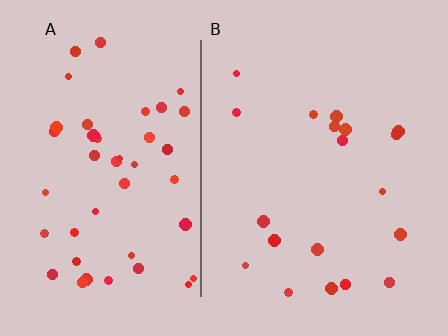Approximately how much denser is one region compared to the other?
Approximately 2.3× — region A over region B.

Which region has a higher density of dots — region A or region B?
A (the left).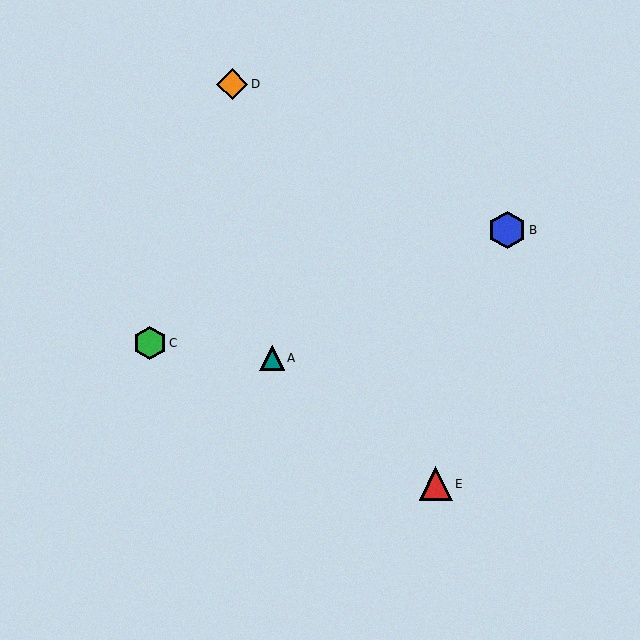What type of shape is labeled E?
Shape E is a red triangle.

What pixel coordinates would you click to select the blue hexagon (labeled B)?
Click at (507, 230) to select the blue hexagon B.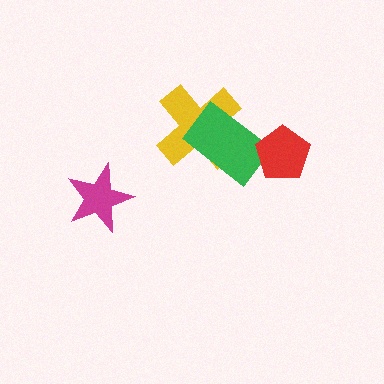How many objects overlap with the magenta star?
0 objects overlap with the magenta star.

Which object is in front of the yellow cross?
The green rectangle is in front of the yellow cross.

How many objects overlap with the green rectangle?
2 objects overlap with the green rectangle.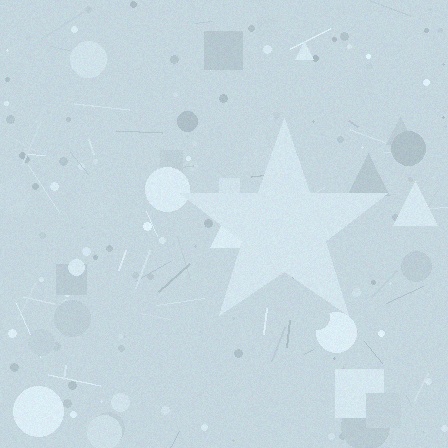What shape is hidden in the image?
A star is hidden in the image.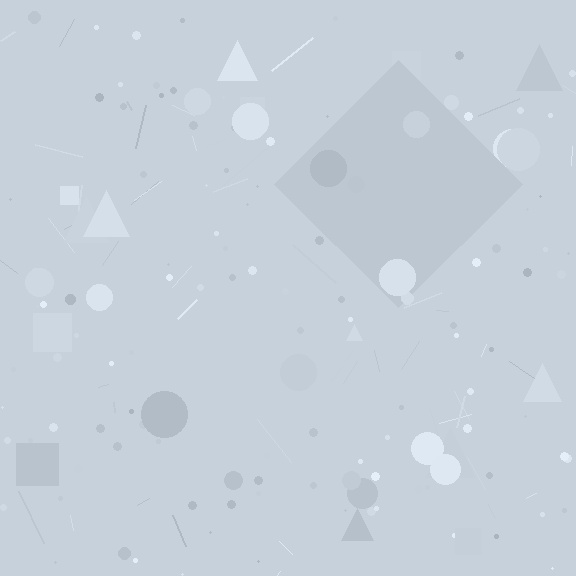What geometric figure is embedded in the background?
A diamond is embedded in the background.